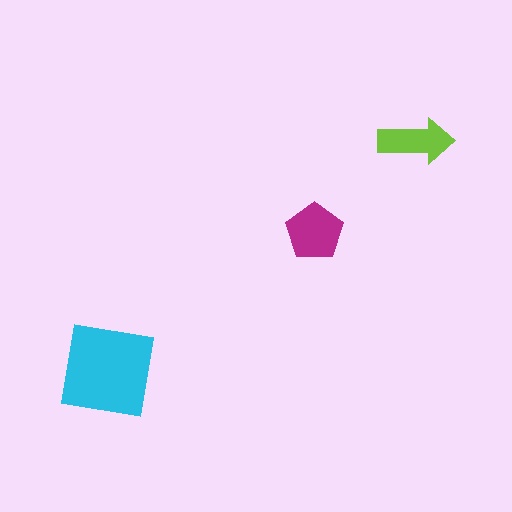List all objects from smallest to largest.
The lime arrow, the magenta pentagon, the cyan square.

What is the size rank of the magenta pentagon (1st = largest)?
2nd.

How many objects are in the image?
There are 3 objects in the image.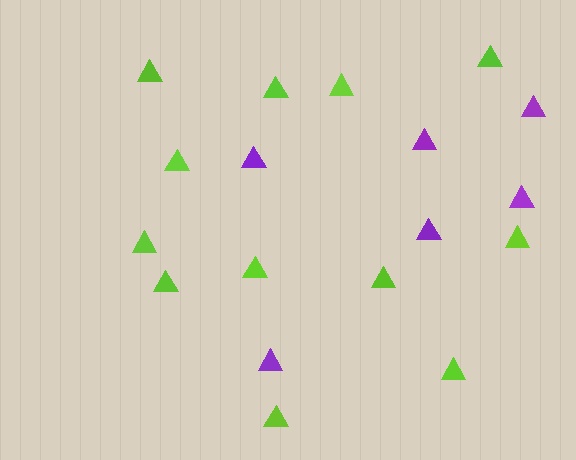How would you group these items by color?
There are 2 groups: one group of lime triangles (12) and one group of purple triangles (6).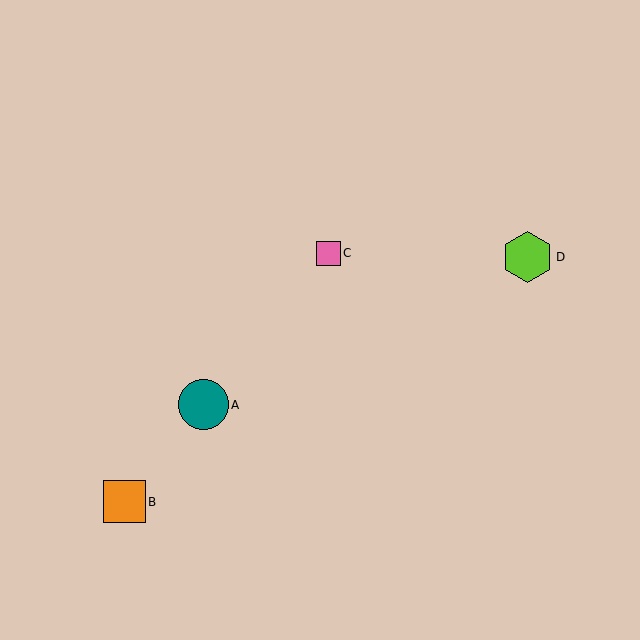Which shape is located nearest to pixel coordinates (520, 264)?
The lime hexagon (labeled D) at (527, 257) is nearest to that location.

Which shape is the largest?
The lime hexagon (labeled D) is the largest.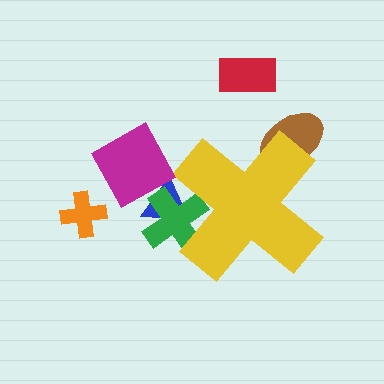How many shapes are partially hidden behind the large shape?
3 shapes are partially hidden.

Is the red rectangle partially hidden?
No, the red rectangle is fully visible.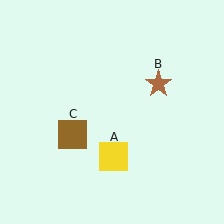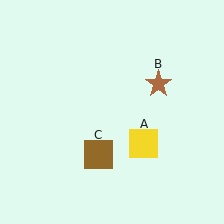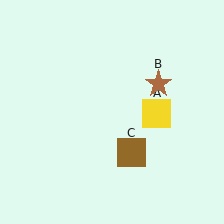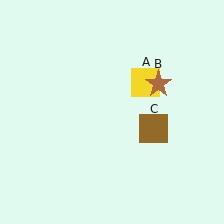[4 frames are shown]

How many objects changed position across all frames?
2 objects changed position: yellow square (object A), brown square (object C).